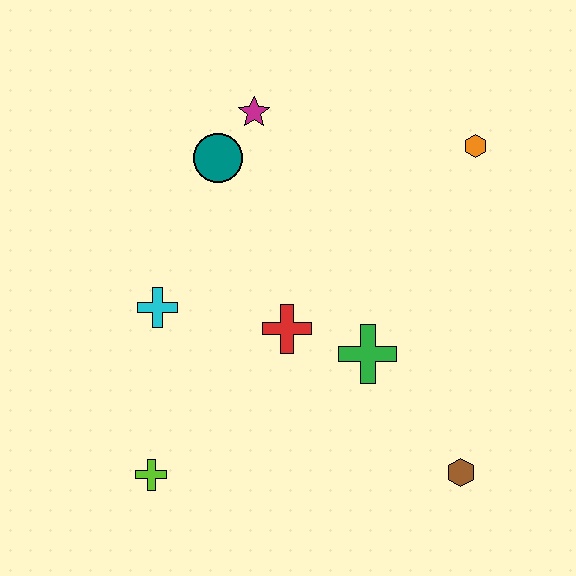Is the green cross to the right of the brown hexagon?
No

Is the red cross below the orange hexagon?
Yes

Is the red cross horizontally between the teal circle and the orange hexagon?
Yes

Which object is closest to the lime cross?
The cyan cross is closest to the lime cross.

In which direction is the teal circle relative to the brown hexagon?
The teal circle is above the brown hexagon.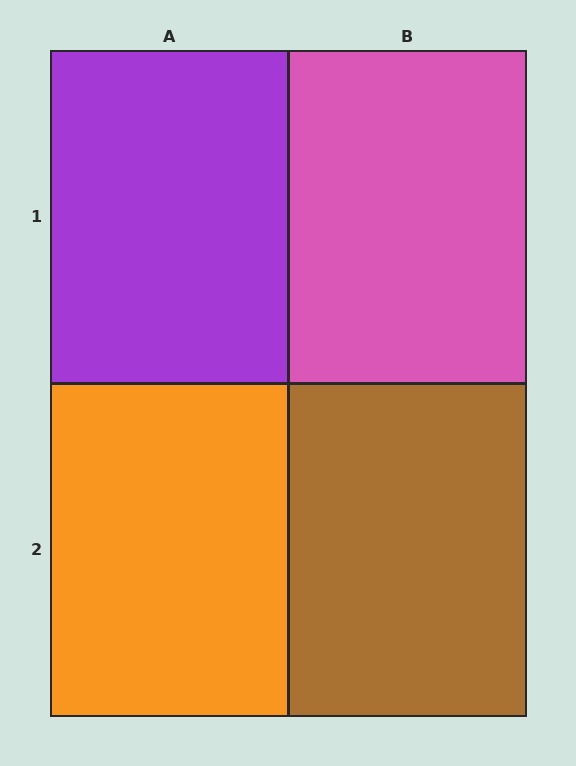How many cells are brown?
1 cell is brown.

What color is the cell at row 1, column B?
Pink.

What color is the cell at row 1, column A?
Purple.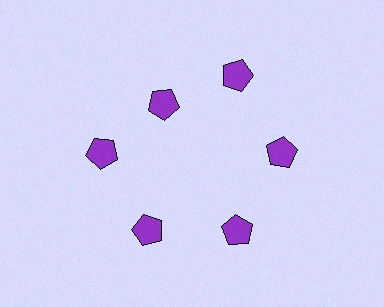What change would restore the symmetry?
The symmetry would be restored by moving it outward, back onto the ring so that all 6 pentagons sit at equal angles and equal distance from the center.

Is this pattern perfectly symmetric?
No. The 6 purple pentagons are arranged in a ring, but one element near the 11 o'clock position is pulled inward toward the center, breaking the 6-fold rotational symmetry.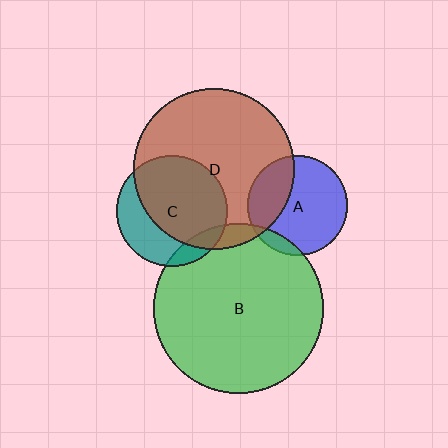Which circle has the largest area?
Circle B (green).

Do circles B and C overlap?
Yes.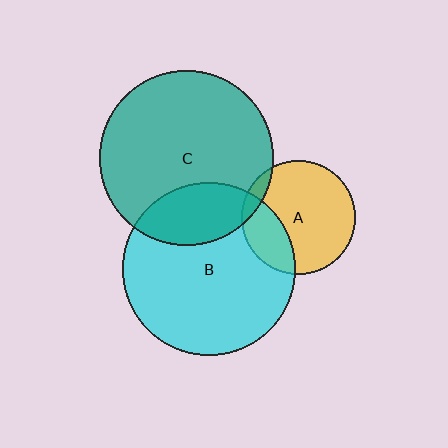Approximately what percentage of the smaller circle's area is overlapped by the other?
Approximately 25%.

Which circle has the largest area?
Circle C (teal).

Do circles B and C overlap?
Yes.